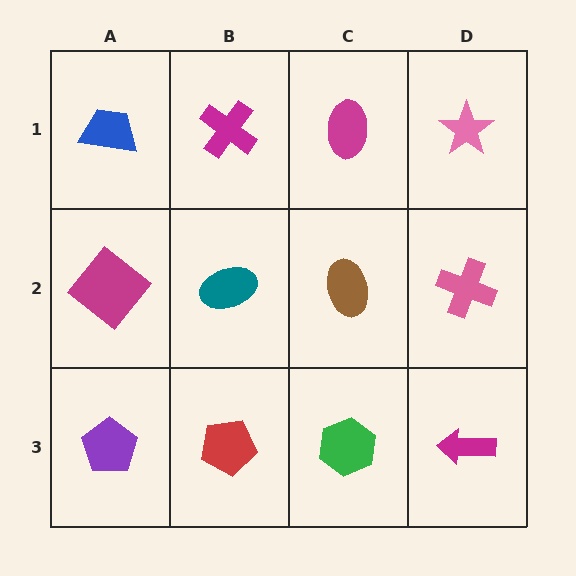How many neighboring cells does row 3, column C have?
3.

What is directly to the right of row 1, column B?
A magenta ellipse.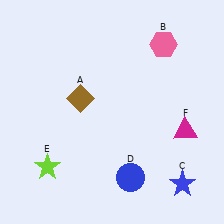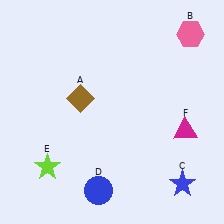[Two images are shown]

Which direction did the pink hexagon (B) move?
The pink hexagon (B) moved right.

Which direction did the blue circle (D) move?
The blue circle (D) moved left.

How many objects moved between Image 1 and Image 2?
2 objects moved between the two images.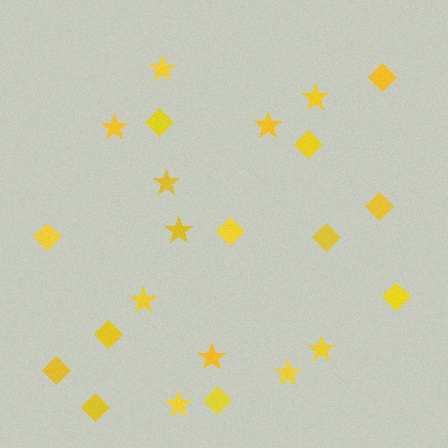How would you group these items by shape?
There are 2 groups: one group of stars (11) and one group of diamonds (12).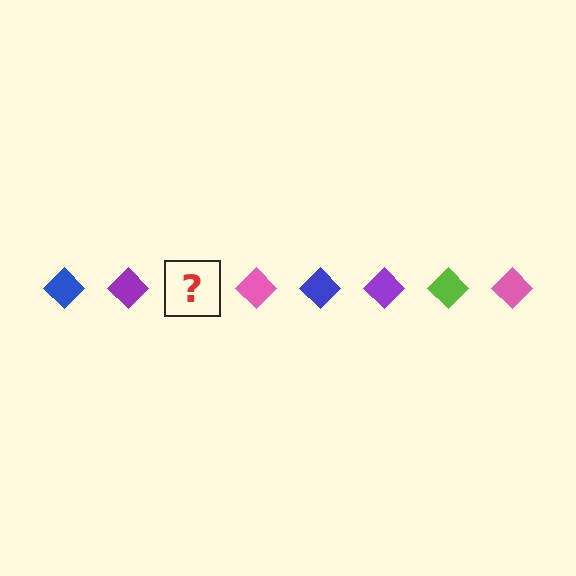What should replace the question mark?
The question mark should be replaced with a lime diamond.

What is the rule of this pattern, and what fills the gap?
The rule is that the pattern cycles through blue, purple, lime, pink diamonds. The gap should be filled with a lime diamond.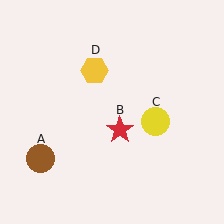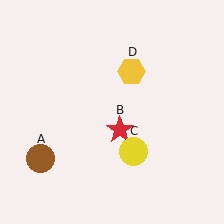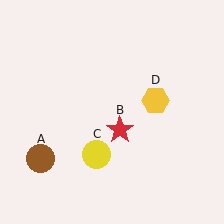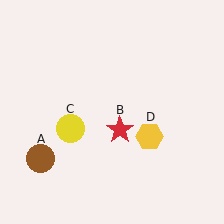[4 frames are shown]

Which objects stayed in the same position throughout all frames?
Brown circle (object A) and red star (object B) remained stationary.